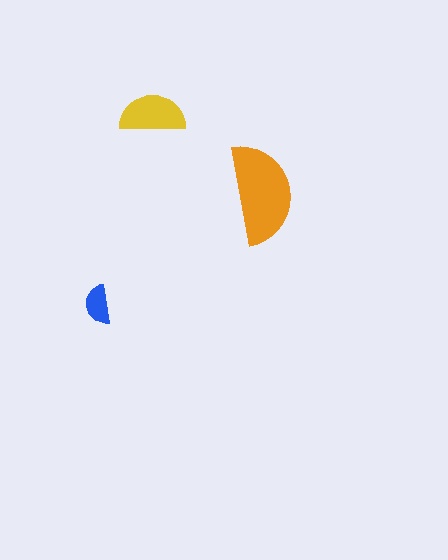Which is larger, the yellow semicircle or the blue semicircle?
The yellow one.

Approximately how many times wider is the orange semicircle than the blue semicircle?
About 2.5 times wider.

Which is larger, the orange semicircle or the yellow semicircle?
The orange one.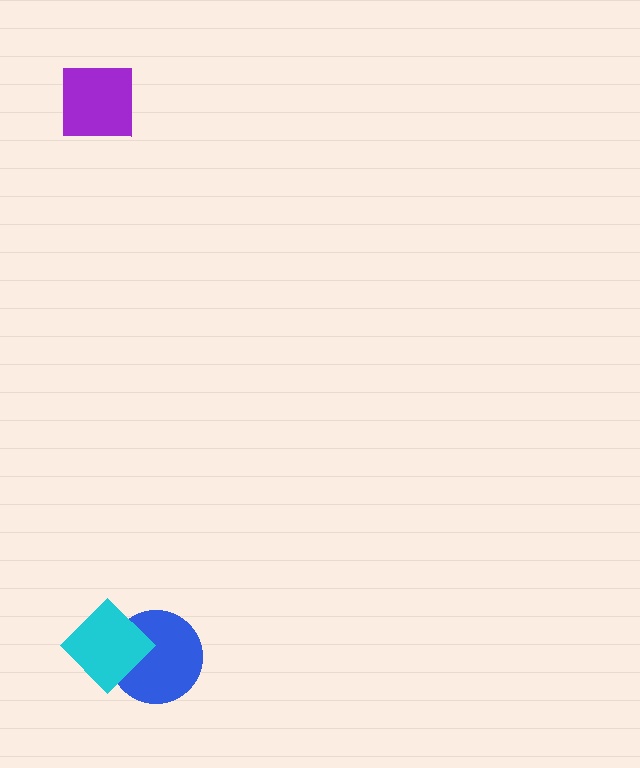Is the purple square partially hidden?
No, no other shape covers it.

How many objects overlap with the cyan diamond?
1 object overlaps with the cyan diamond.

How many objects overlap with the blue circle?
1 object overlaps with the blue circle.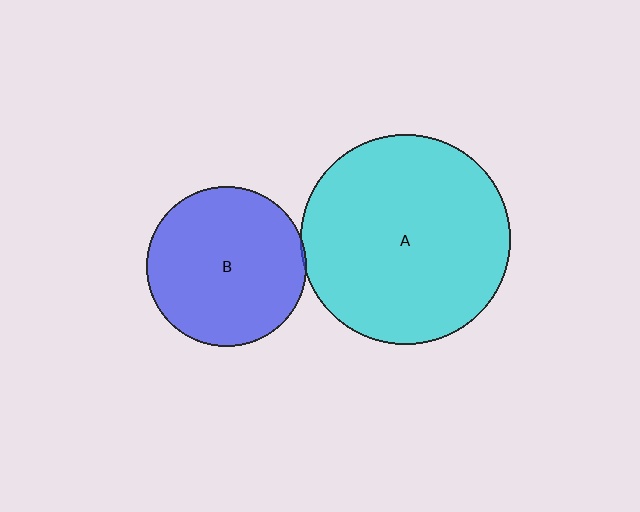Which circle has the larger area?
Circle A (cyan).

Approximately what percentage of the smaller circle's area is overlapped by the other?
Approximately 5%.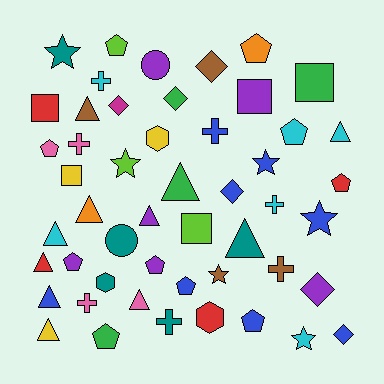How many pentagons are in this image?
There are 10 pentagons.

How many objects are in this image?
There are 50 objects.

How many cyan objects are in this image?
There are 6 cyan objects.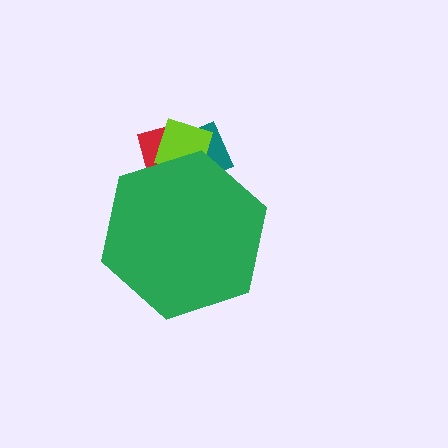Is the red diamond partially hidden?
Yes, the red diamond is partially hidden behind the green hexagon.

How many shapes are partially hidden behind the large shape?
3 shapes are partially hidden.